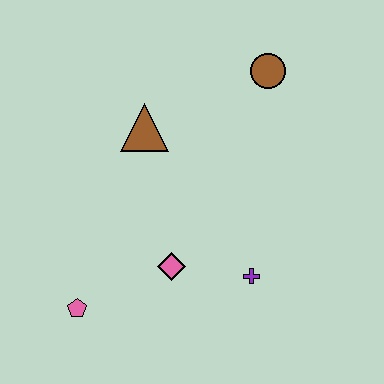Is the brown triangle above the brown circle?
No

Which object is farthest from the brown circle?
The pink pentagon is farthest from the brown circle.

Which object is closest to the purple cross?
The pink diamond is closest to the purple cross.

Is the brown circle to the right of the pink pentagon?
Yes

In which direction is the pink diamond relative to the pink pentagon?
The pink diamond is to the right of the pink pentagon.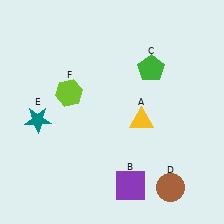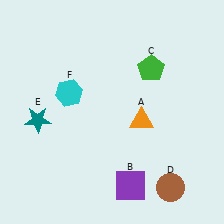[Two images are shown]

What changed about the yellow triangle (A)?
In Image 1, A is yellow. In Image 2, it changed to orange.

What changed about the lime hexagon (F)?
In Image 1, F is lime. In Image 2, it changed to cyan.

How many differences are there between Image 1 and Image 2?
There are 2 differences between the two images.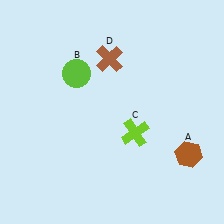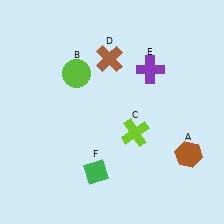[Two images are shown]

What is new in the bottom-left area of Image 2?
A green diamond (F) was added in the bottom-left area of Image 2.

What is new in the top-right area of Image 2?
A purple cross (E) was added in the top-right area of Image 2.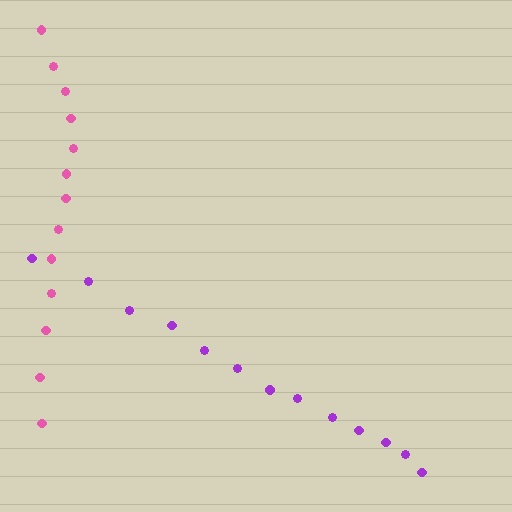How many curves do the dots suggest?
There are 2 distinct paths.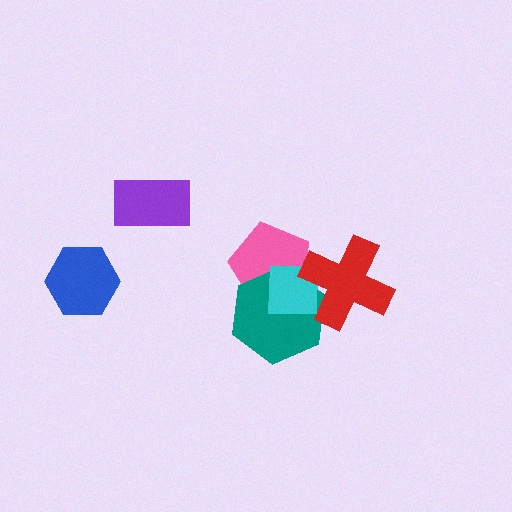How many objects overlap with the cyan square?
3 objects overlap with the cyan square.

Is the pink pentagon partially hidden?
Yes, it is partially covered by another shape.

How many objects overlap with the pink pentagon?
3 objects overlap with the pink pentagon.